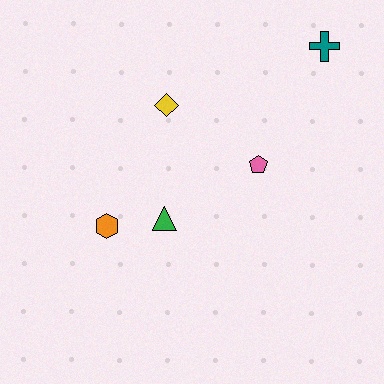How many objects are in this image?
There are 5 objects.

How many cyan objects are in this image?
There are no cyan objects.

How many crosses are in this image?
There is 1 cross.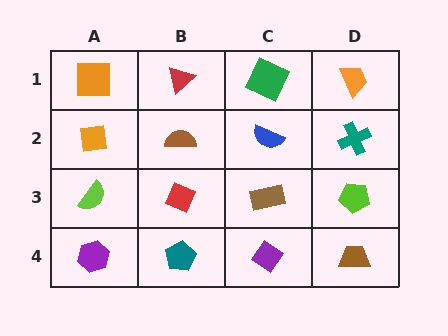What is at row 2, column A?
An orange square.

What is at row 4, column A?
A purple hexagon.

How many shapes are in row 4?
4 shapes.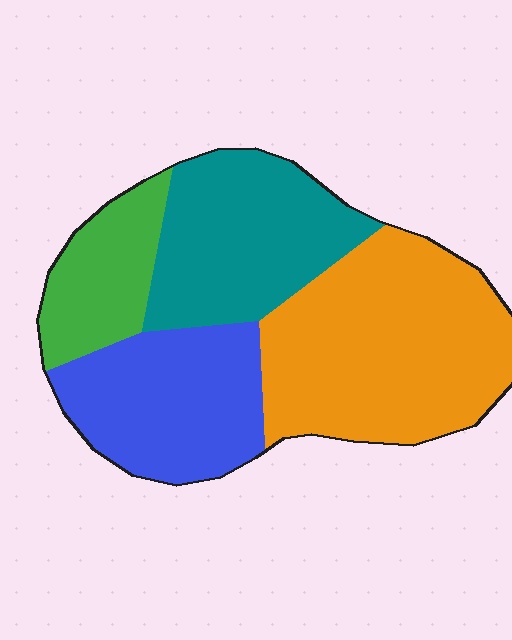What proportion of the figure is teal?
Teal covers about 25% of the figure.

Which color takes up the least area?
Green, at roughly 15%.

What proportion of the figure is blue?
Blue takes up about one quarter (1/4) of the figure.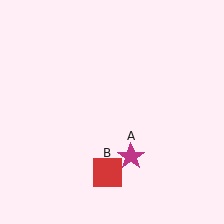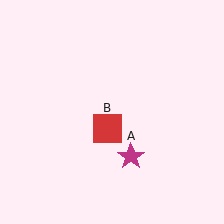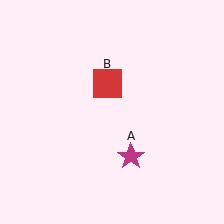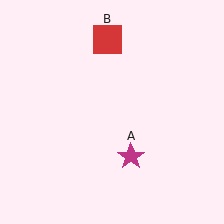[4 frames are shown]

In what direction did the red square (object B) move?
The red square (object B) moved up.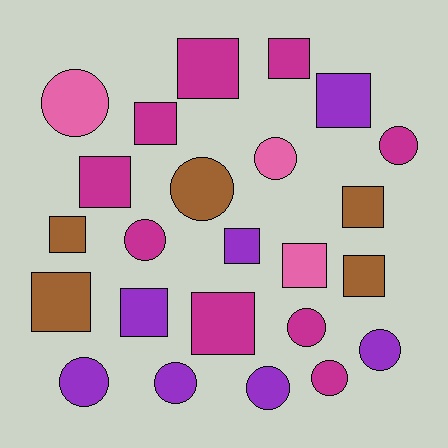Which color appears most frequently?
Magenta, with 9 objects.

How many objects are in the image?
There are 24 objects.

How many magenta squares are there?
There are 5 magenta squares.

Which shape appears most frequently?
Square, with 13 objects.